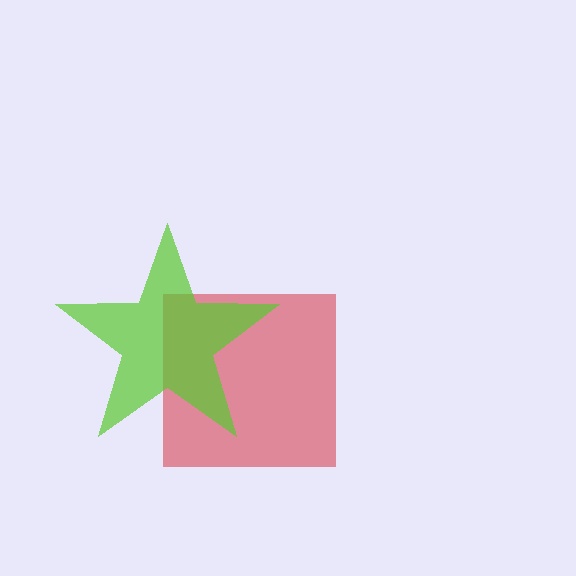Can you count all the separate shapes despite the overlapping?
Yes, there are 2 separate shapes.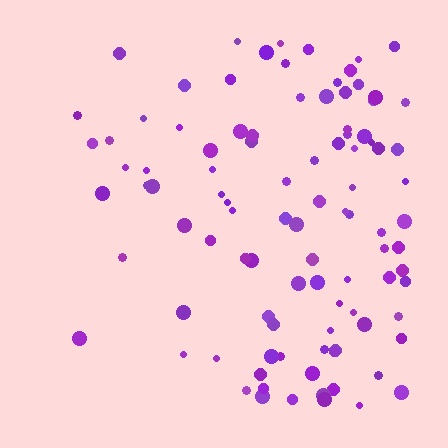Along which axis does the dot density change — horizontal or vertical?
Horizontal.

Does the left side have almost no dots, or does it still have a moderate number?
Still a moderate number, just noticeably fewer than the right.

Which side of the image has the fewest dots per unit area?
The left.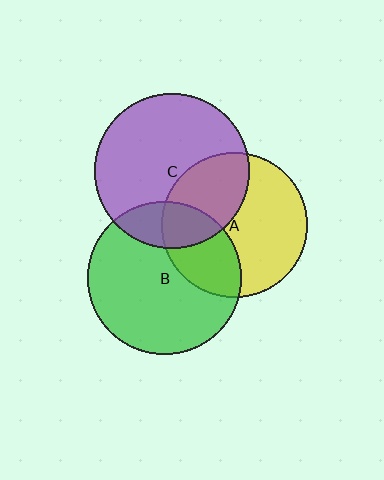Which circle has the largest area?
Circle C (purple).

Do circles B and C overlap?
Yes.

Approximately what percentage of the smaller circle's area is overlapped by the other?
Approximately 20%.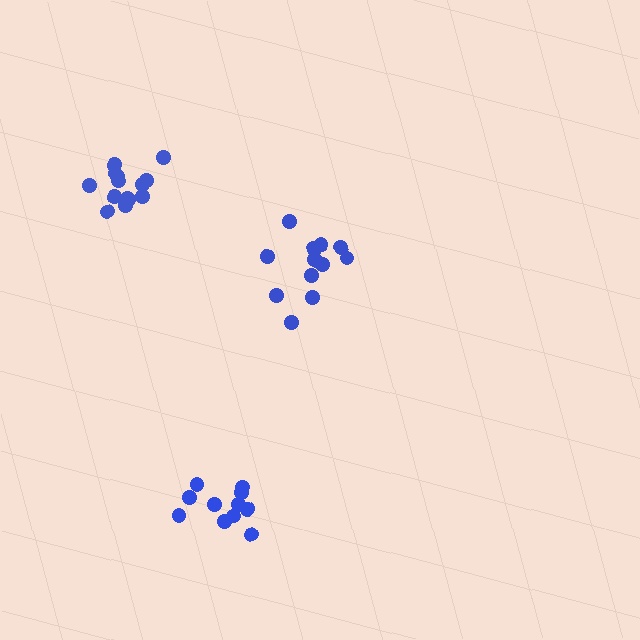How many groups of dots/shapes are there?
There are 3 groups.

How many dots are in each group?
Group 1: 14 dots, Group 2: 14 dots, Group 3: 11 dots (39 total).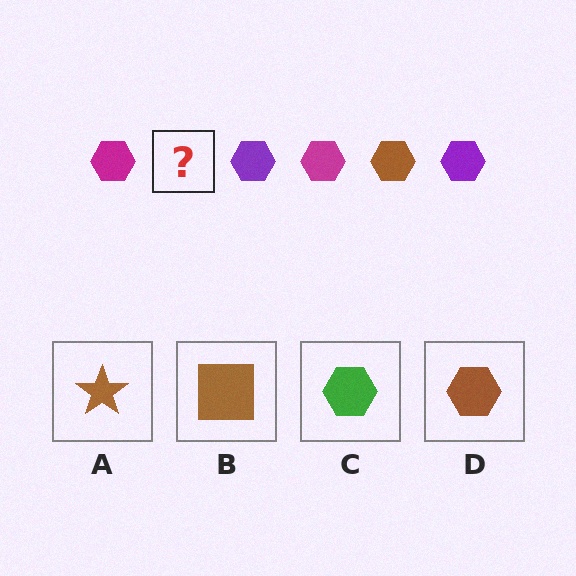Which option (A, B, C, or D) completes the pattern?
D.